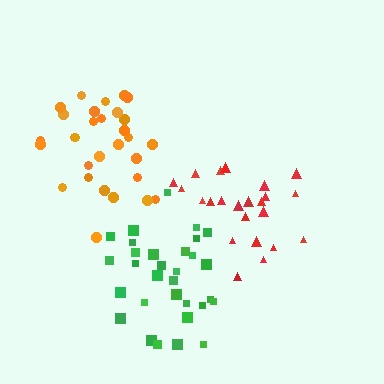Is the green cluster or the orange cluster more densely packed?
Green.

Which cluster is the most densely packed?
Green.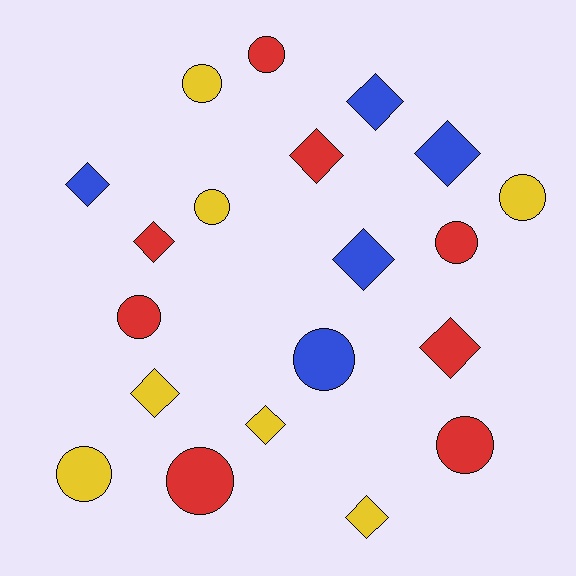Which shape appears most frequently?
Diamond, with 10 objects.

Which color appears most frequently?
Red, with 8 objects.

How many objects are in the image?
There are 20 objects.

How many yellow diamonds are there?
There are 3 yellow diamonds.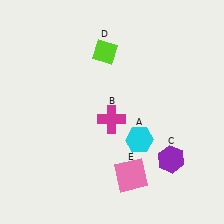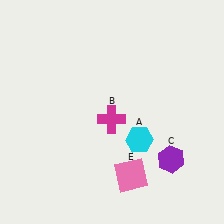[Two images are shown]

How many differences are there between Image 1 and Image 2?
There is 1 difference between the two images.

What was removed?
The lime diamond (D) was removed in Image 2.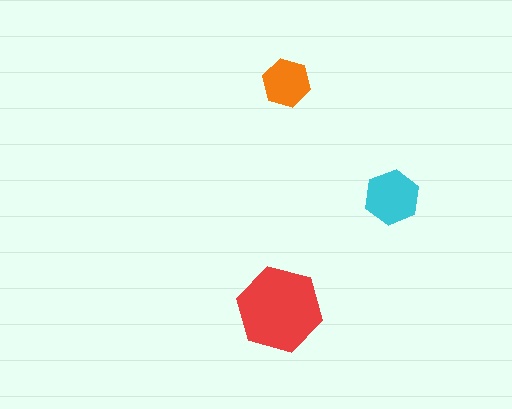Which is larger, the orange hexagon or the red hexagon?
The red one.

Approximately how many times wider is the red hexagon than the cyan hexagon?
About 1.5 times wider.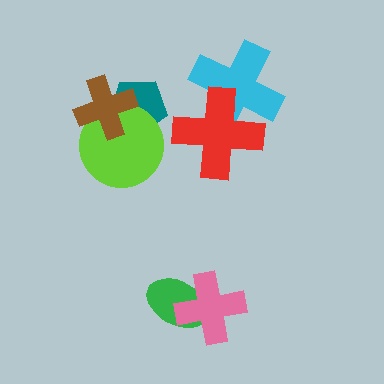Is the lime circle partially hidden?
Yes, it is partially covered by another shape.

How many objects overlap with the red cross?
1 object overlaps with the red cross.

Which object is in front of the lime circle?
The brown cross is in front of the lime circle.